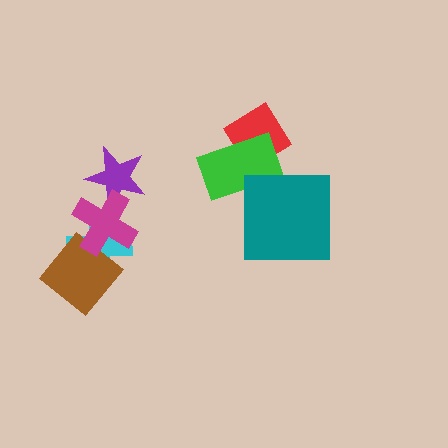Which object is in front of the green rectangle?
The teal square is in front of the green rectangle.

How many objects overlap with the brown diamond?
2 objects overlap with the brown diamond.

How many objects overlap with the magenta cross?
3 objects overlap with the magenta cross.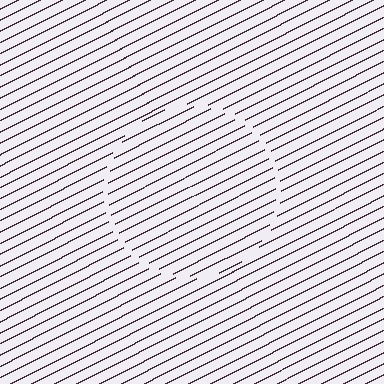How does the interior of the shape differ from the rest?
The interior of the shape contains the same grating, shifted by half a period — the contour is defined by the phase discontinuity where line-ends from the inner and outer gratings abut.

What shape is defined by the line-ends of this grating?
An illusory circle. The interior of the shape contains the same grating, shifted by half a period — the contour is defined by the phase discontinuity where line-ends from the inner and outer gratings abut.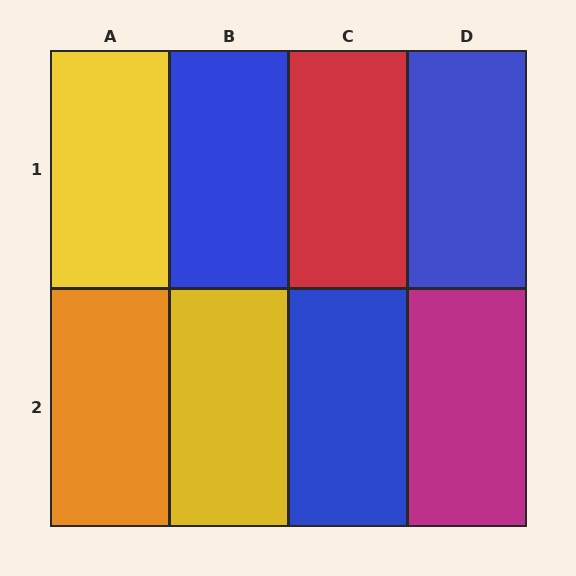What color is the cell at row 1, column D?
Blue.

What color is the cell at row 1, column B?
Blue.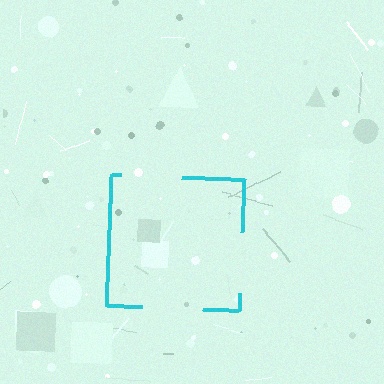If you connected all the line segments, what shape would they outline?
They would outline a square.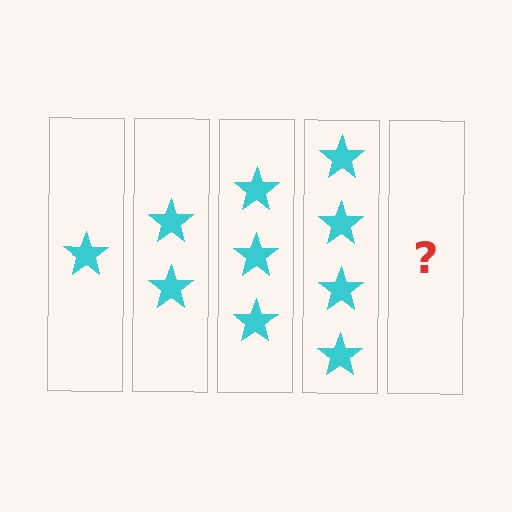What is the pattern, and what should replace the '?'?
The pattern is that each step adds one more star. The '?' should be 5 stars.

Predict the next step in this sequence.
The next step is 5 stars.